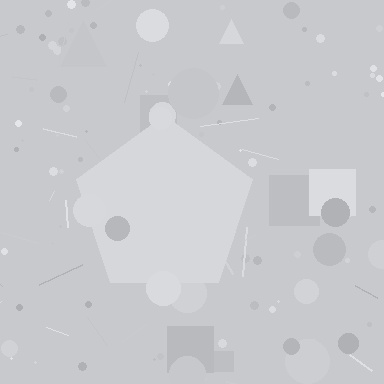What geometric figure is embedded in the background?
A pentagon is embedded in the background.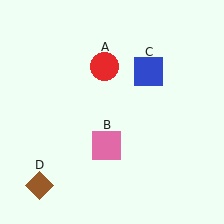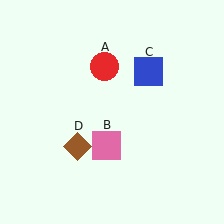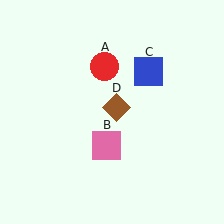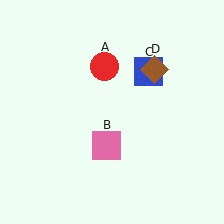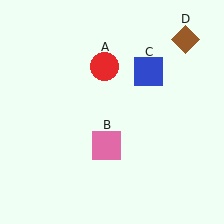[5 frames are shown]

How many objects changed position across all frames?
1 object changed position: brown diamond (object D).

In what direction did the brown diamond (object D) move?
The brown diamond (object D) moved up and to the right.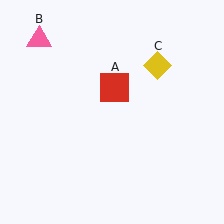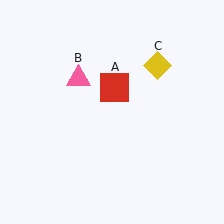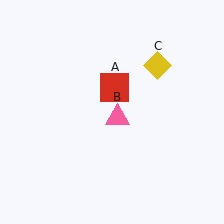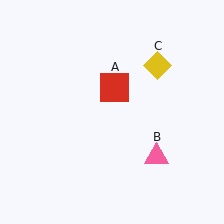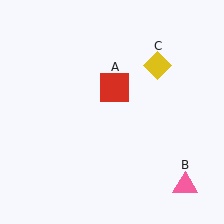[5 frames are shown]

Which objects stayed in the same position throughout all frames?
Red square (object A) and yellow diamond (object C) remained stationary.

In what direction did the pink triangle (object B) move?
The pink triangle (object B) moved down and to the right.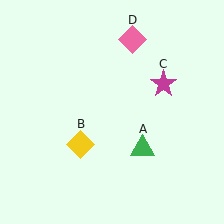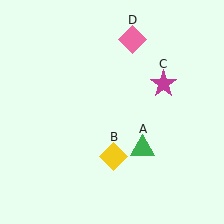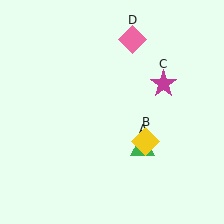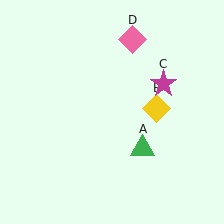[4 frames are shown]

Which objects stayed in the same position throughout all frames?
Green triangle (object A) and magenta star (object C) and pink diamond (object D) remained stationary.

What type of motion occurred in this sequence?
The yellow diamond (object B) rotated counterclockwise around the center of the scene.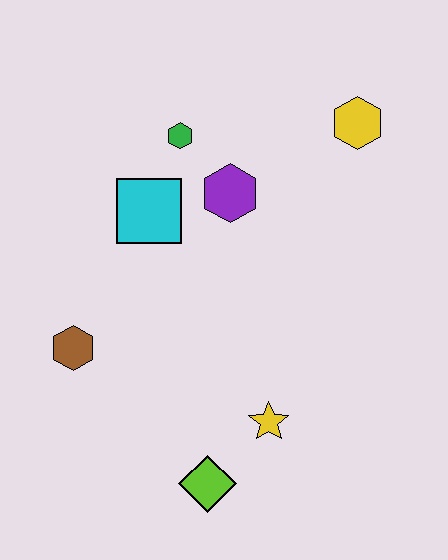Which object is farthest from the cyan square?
The lime diamond is farthest from the cyan square.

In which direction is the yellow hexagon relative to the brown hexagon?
The yellow hexagon is to the right of the brown hexagon.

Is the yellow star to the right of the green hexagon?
Yes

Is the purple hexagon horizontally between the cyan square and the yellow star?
Yes